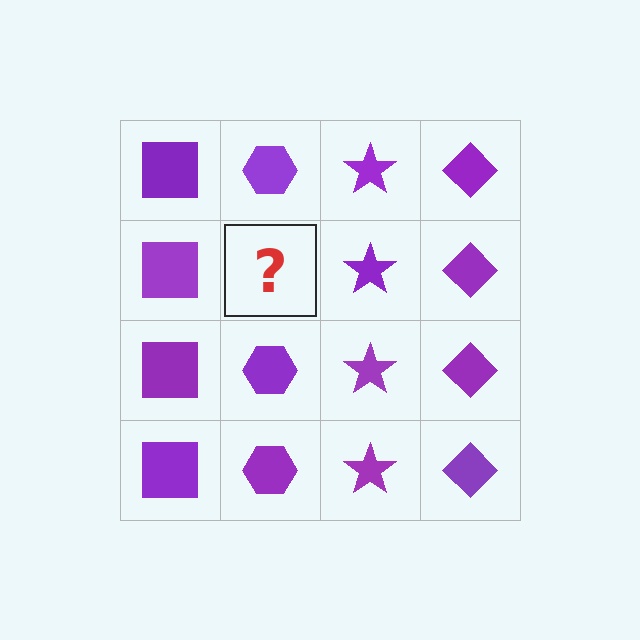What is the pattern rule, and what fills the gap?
The rule is that each column has a consistent shape. The gap should be filled with a purple hexagon.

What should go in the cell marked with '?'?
The missing cell should contain a purple hexagon.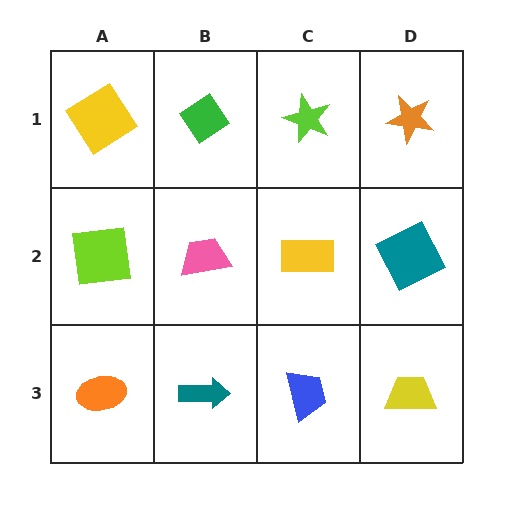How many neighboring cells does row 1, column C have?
3.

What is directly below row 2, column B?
A teal arrow.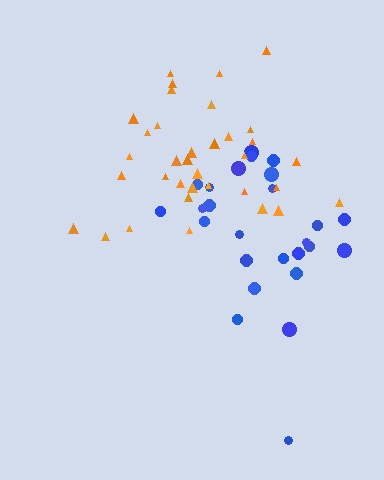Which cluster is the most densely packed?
Orange.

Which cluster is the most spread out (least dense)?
Blue.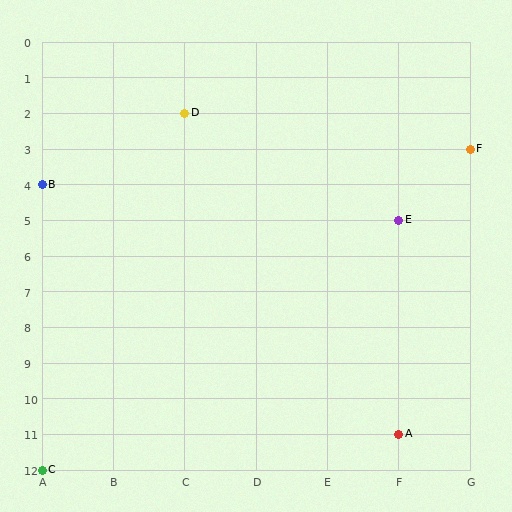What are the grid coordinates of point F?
Point F is at grid coordinates (G, 3).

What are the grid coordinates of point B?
Point B is at grid coordinates (A, 4).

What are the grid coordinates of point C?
Point C is at grid coordinates (A, 12).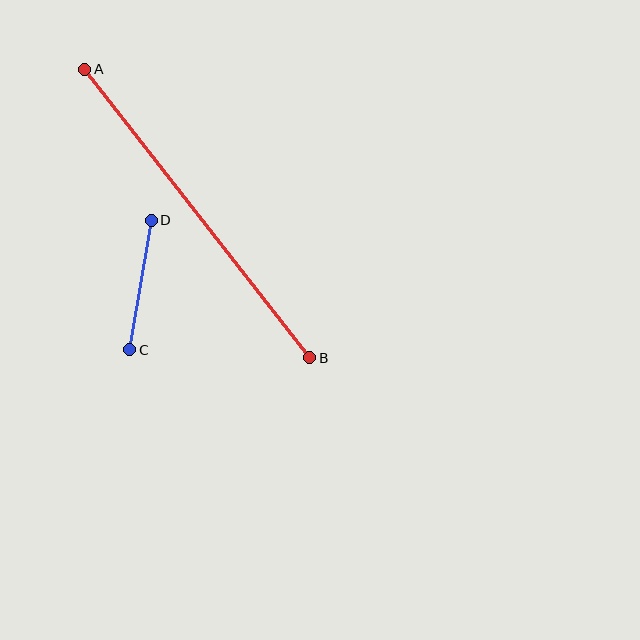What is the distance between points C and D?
The distance is approximately 132 pixels.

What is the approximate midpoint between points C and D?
The midpoint is at approximately (140, 285) pixels.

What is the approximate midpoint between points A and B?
The midpoint is at approximately (197, 213) pixels.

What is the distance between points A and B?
The distance is approximately 366 pixels.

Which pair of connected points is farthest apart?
Points A and B are farthest apart.